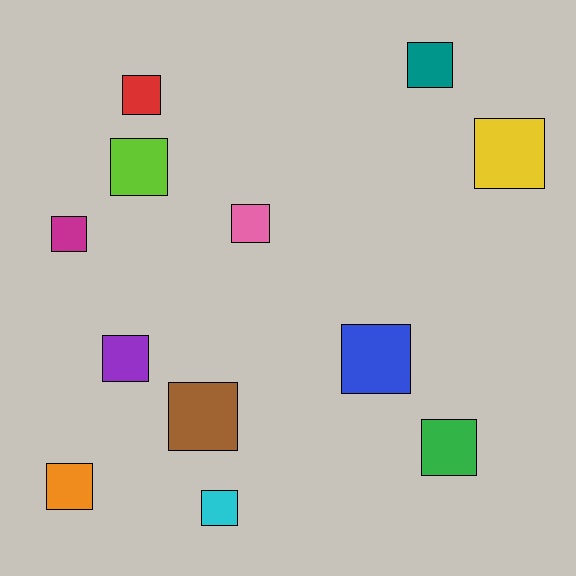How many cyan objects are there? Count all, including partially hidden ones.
There is 1 cyan object.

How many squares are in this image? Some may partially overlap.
There are 12 squares.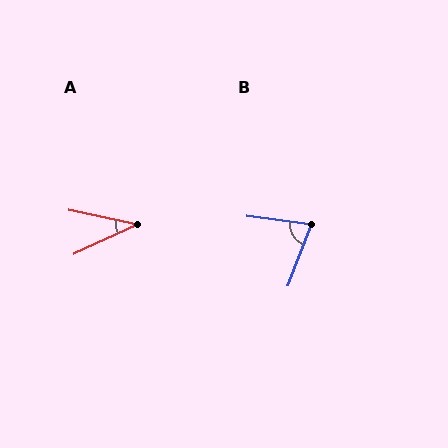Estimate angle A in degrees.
Approximately 37 degrees.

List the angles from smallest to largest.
A (37°), B (77°).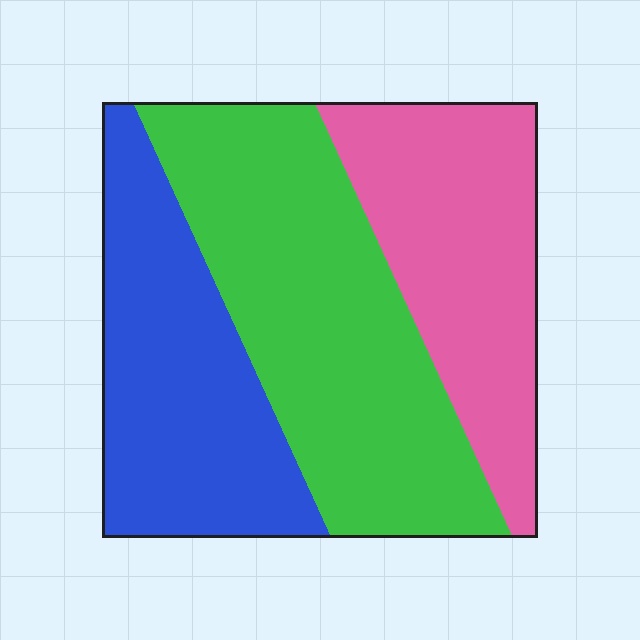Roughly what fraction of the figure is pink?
Pink covers roughly 30% of the figure.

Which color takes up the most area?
Green, at roughly 40%.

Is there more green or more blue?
Green.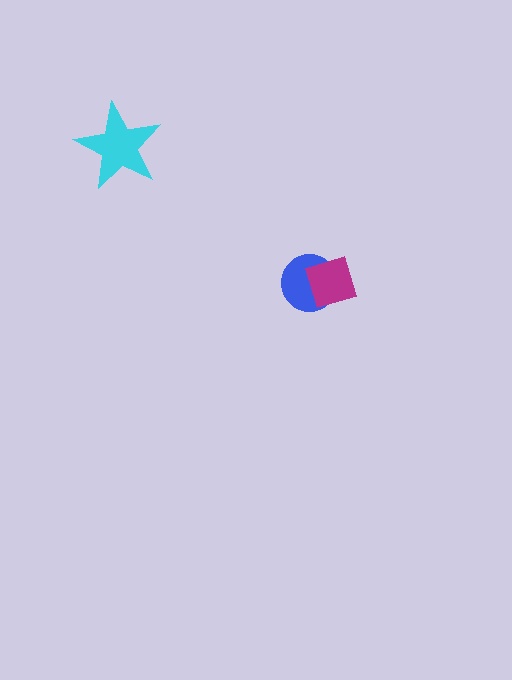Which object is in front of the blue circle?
The magenta diamond is in front of the blue circle.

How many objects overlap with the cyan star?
0 objects overlap with the cyan star.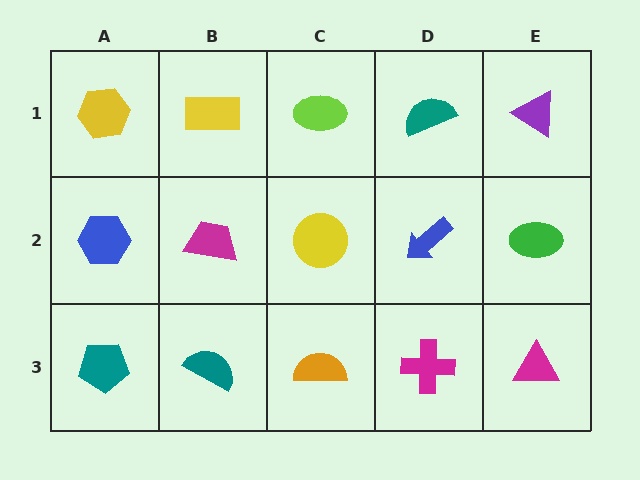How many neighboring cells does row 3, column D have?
3.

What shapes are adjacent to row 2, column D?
A teal semicircle (row 1, column D), a magenta cross (row 3, column D), a yellow circle (row 2, column C), a green ellipse (row 2, column E).